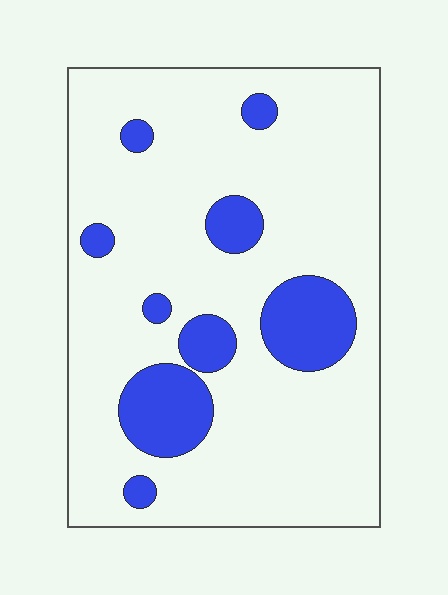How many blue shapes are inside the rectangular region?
9.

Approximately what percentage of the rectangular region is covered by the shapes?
Approximately 15%.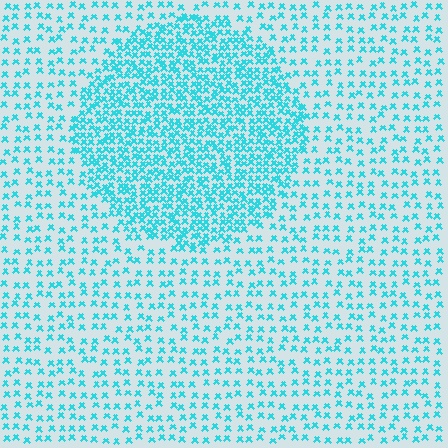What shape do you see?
I see a circle.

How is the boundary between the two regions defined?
The boundary is defined by a change in element density (approximately 2.3x ratio). All elements are the same color, size, and shape.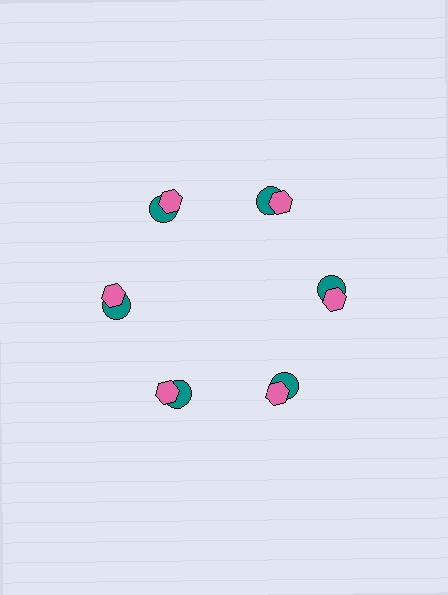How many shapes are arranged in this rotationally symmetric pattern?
There are 12 shapes, arranged in 6 groups of 2.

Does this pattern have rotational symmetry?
Yes, this pattern has 6-fold rotational symmetry. It looks the same after rotating 60 degrees around the center.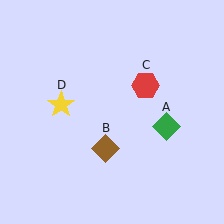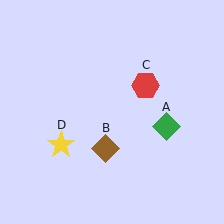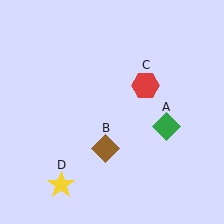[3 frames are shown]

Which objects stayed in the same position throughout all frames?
Green diamond (object A) and brown diamond (object B) and red hexagon (object C) remained stationary.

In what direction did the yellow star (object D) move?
The yellow star (object D) moved down.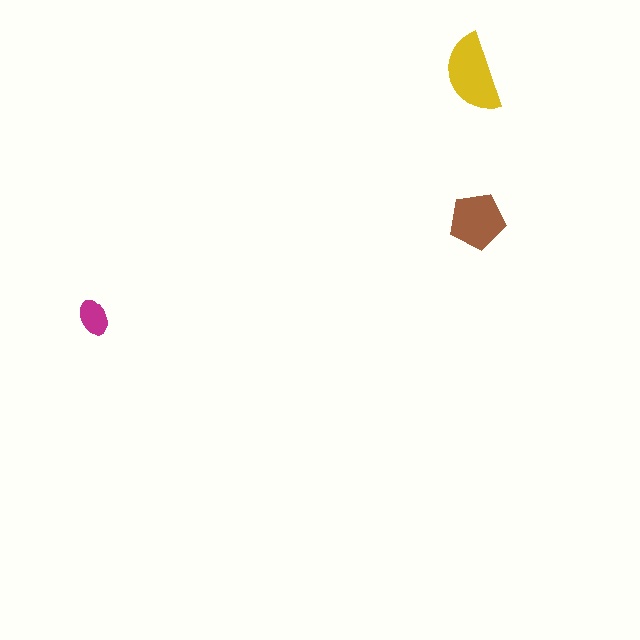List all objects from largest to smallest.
The yellow semicircle, the brown pentagon, the magenta ellipse.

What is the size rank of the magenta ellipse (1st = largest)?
3rd.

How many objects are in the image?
There are 3 objects in the image.